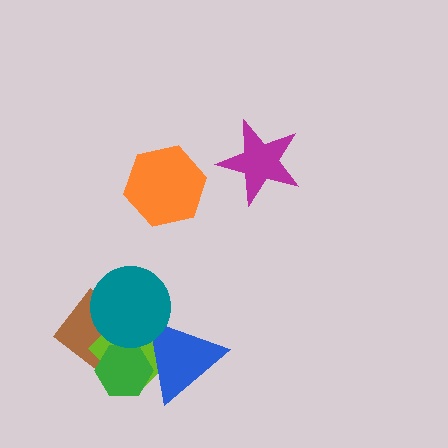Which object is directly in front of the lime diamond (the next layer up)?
The green hexagon is directly in front of the lime diamond.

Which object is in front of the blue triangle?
The teal circle is in front of the blue triangle.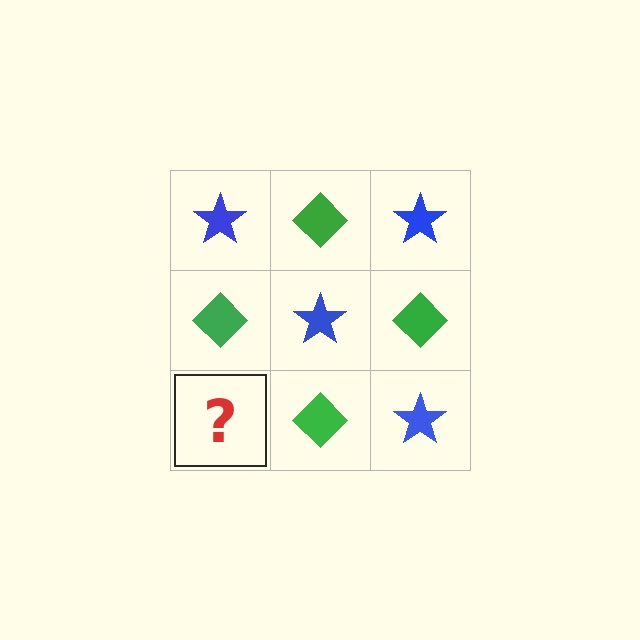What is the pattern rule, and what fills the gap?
The rule is that it alternates blue star and green diamond in a checkerboard pattern. The gap should be filled with a blue star.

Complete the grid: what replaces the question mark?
The question mark should be replaced with a blue star.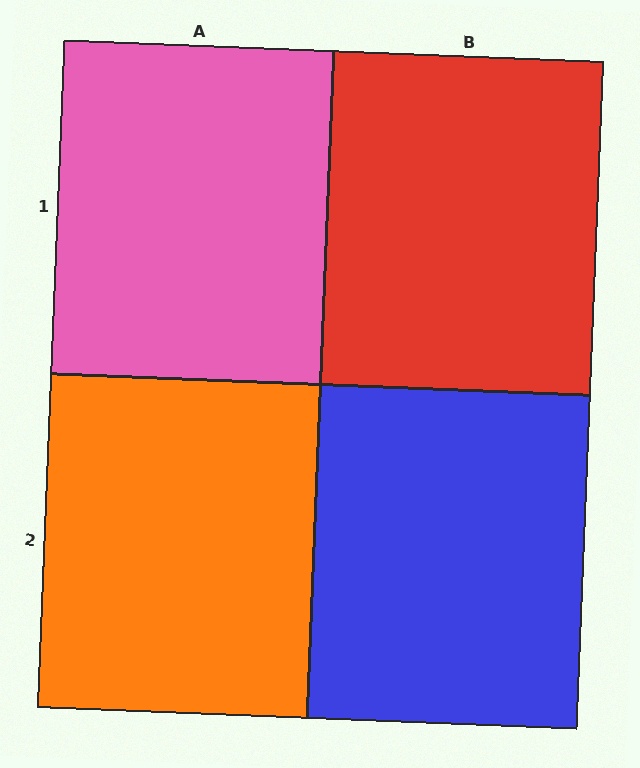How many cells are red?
1 cell is red.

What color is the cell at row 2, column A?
Orange.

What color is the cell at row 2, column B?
Blue.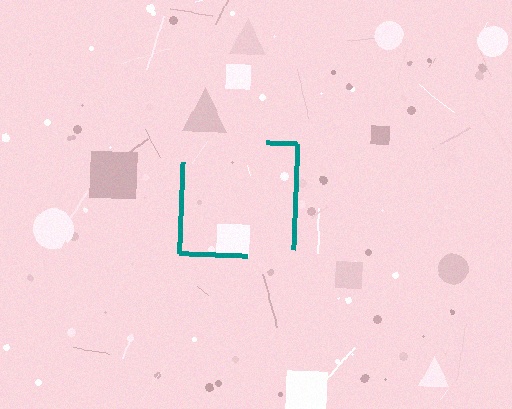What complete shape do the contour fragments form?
The contour fragments form a square.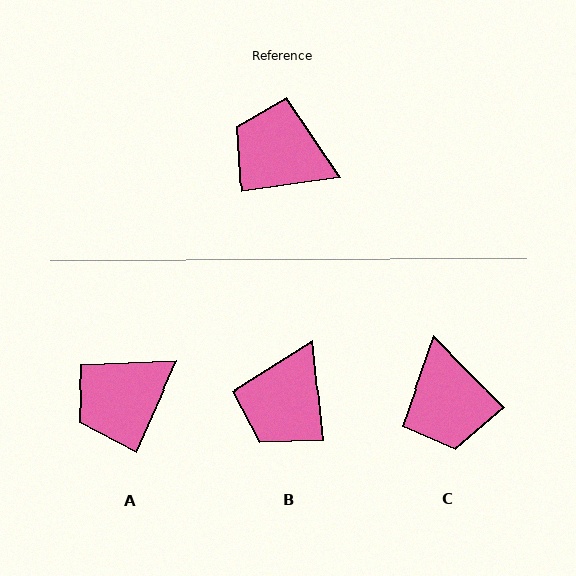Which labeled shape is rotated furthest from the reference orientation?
C, about 126 degrees away.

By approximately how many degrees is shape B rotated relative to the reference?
Approximately 88 degrees counter-clockwise.